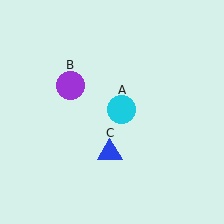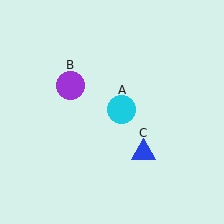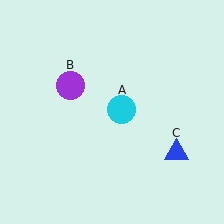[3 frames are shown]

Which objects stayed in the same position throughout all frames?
Cyan circle (object A) and purple circle (object B) remained stationary.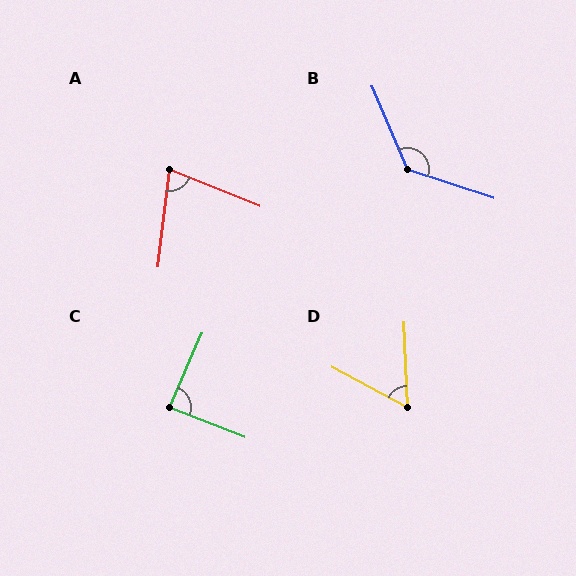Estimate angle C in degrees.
Approximately 88 degrees.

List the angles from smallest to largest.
D (59°), A (75°), C (88°), B (132°).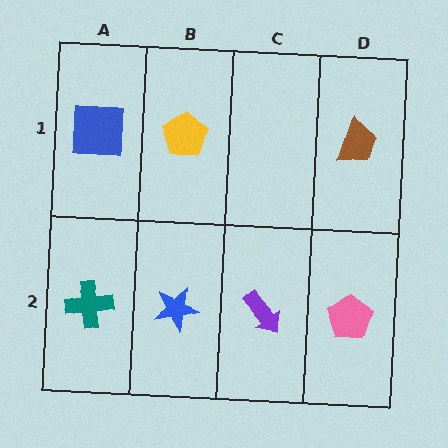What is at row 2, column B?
A blue star.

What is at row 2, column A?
A teal cross.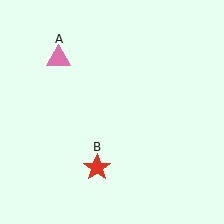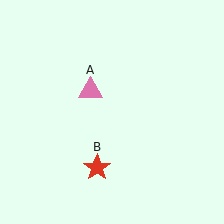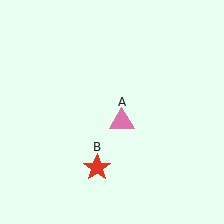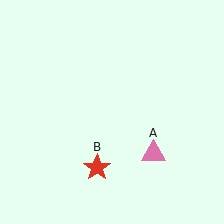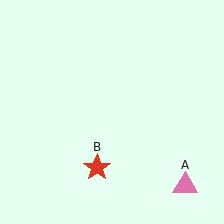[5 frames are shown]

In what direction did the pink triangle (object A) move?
The pink triangle (object A) moved down and to the right.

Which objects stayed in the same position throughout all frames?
Red star (object B) remained stationary.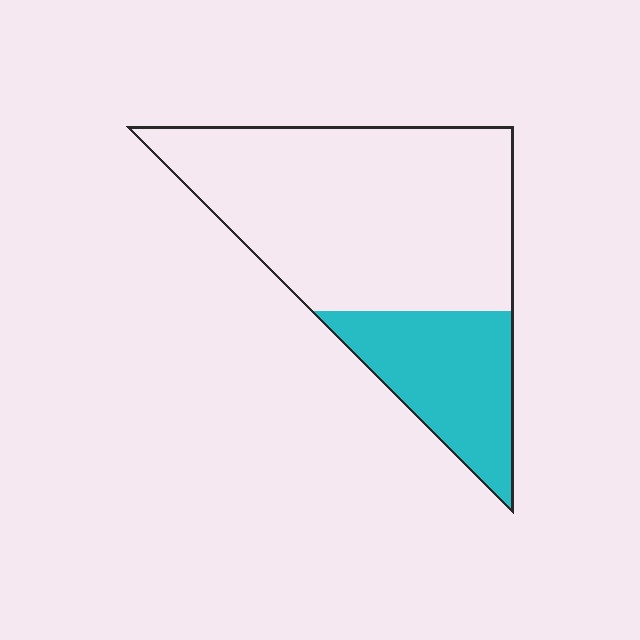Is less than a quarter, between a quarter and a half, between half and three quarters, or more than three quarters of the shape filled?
Between a quarter and a half.